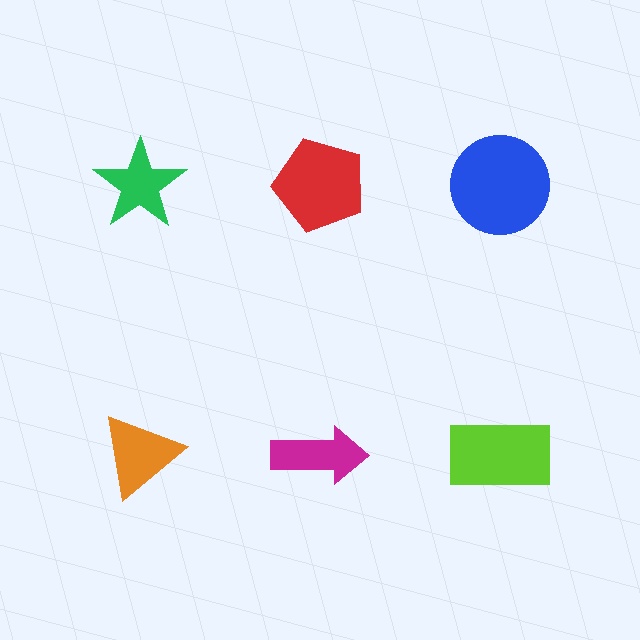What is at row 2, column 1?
An orange triangle.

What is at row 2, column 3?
A lime rectangle.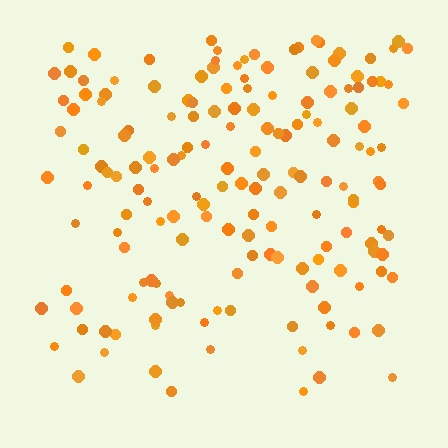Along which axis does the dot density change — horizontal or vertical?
Vertical.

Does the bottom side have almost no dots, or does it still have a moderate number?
Still a moderate number, just noticeably fewer than the top.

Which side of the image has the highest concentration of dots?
The top.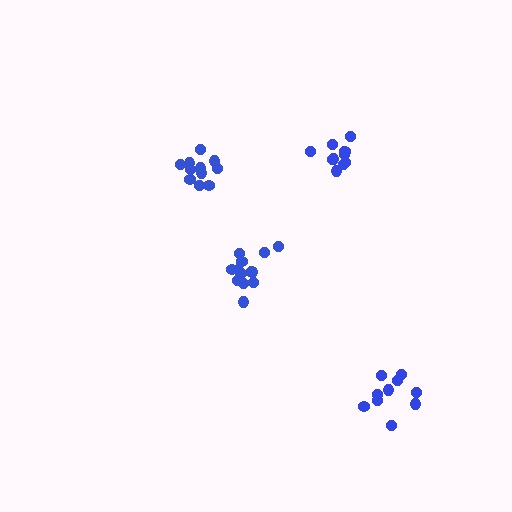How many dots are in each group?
Group 1: 10 dots, Group 2: 11 dots, Group 3: 13 dots, Group 4: 11 dots (45 total).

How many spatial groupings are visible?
There are 4 spatial groupings.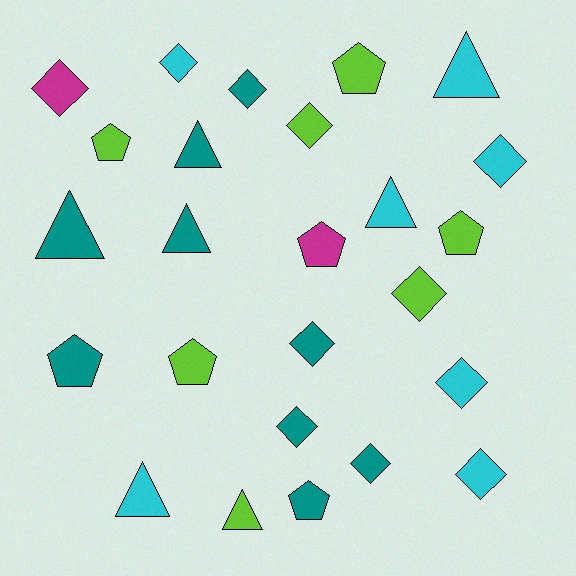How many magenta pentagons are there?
There is 1 magenta pentagon.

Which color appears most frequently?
Teal, with 9 objects.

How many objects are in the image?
There are 25 objects.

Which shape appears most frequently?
Diamond, with 11 objects.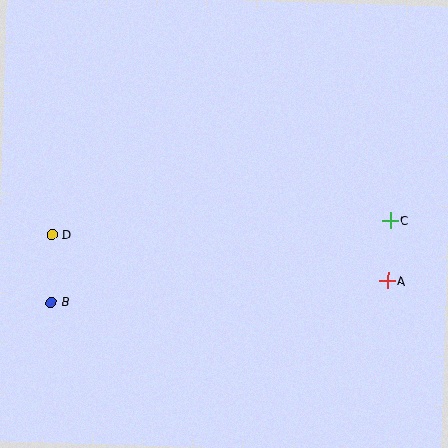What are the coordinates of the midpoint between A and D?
The midpoint between A and D is at (220, 258).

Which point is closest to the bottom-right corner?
Point A is closest to the bottom-right corner.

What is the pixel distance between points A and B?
The distance between A and B is 337 pixels.